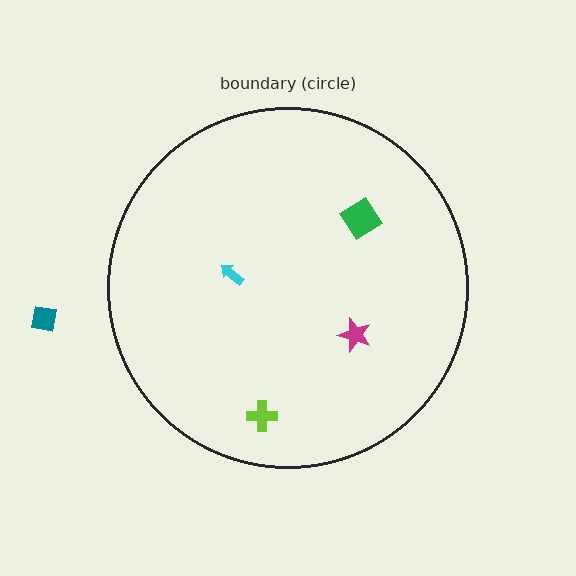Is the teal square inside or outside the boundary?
Outside.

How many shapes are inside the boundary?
4 inside, 1 outside.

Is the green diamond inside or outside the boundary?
Inside.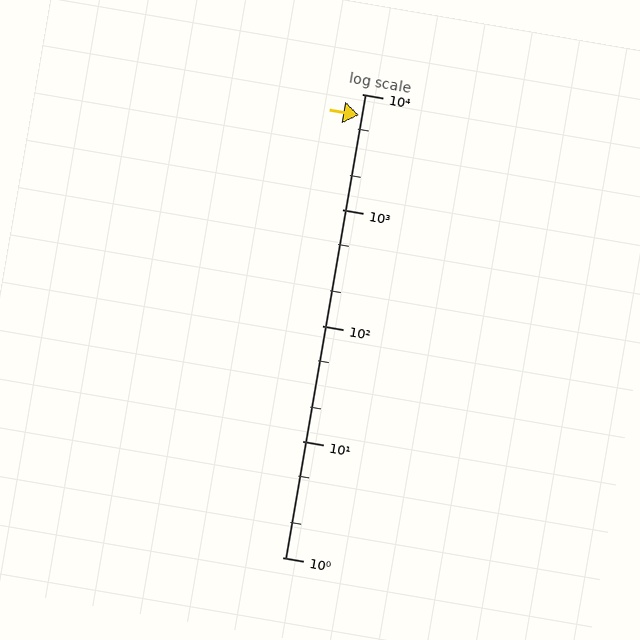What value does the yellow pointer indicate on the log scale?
The pointer indicates approximately 6500.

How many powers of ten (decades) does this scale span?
The scale spans 4 decades, from 1 to 10000.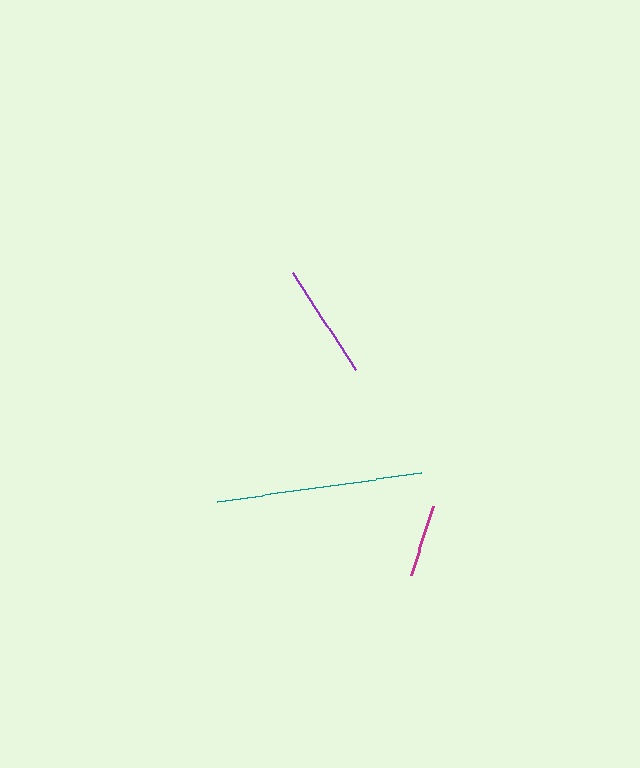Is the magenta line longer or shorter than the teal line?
The teal line is longer than the magenta line.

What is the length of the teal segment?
The teal segment is approximately 207 pixels long.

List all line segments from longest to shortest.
From longest to shortest: teal, purple, magenta.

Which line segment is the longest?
The teal line is the longest at approximately 207 pixels.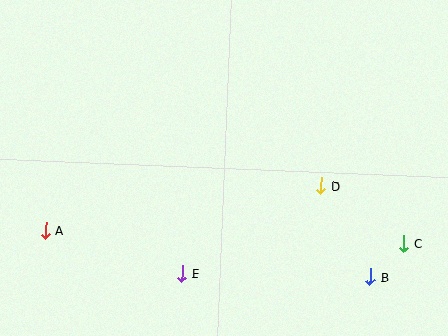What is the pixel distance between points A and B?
The distance between A and B is 328 pixels.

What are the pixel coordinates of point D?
Point D is at (321, 186).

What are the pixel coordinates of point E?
Point E is at (182, 273).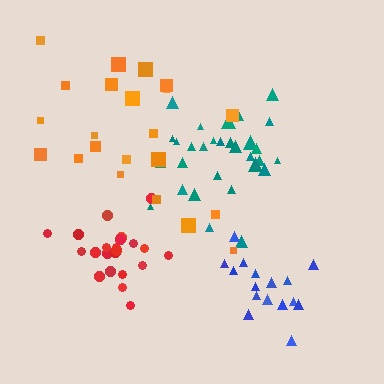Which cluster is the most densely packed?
Blue.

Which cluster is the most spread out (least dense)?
Orange.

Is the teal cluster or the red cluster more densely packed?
Red.